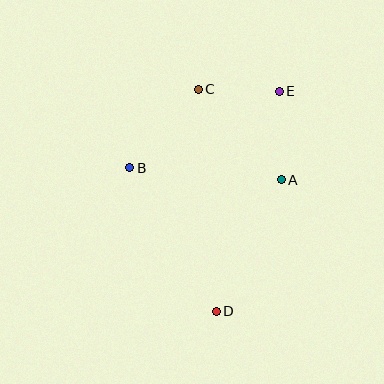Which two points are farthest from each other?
Points D and E are farthest from each other.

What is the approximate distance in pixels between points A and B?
The distance between A and B is approximately 152 pixels.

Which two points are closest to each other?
Points C and E are closest to each other.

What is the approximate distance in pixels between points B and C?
The distance between B and C is approximately 104 pixels.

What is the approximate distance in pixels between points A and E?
The distance between A and E is approximately 89 pixels.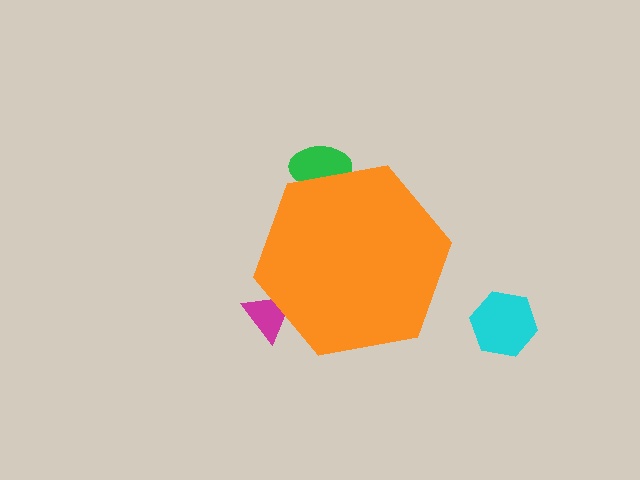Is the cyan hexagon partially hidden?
No, the cyan hexagon is fully visible.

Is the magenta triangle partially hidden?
Yes, the magenta triangle is partially hidden behind the orange hexagon.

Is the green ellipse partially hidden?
Yes, the green ellipse is partially hidden behind the orange hexagon.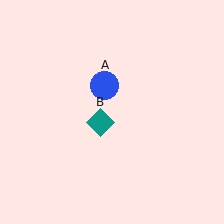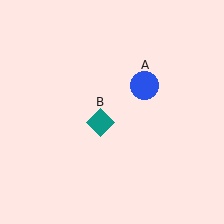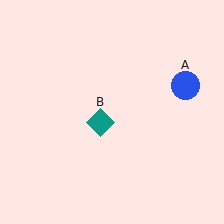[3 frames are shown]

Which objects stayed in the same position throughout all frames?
Teal diamond (object B) remained stationary.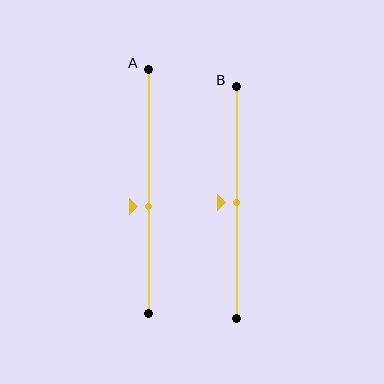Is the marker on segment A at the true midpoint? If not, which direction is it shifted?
No, the marker on segment A is shifted downward by about 6% of the segment length.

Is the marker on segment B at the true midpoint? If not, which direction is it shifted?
Yes, the marker on segment B is at the true midpoint.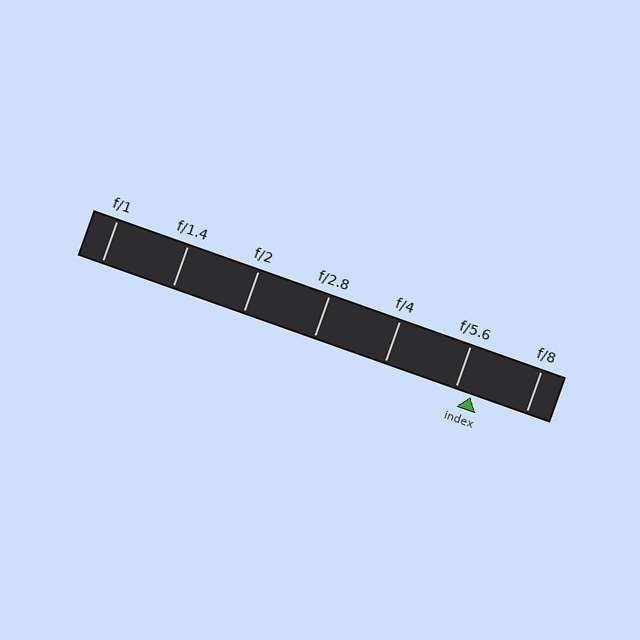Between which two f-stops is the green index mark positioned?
The index mark is between f/5.6 and f/8.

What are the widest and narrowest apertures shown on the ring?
The widest aperture shown is f/1 and the narrowest is f/8.